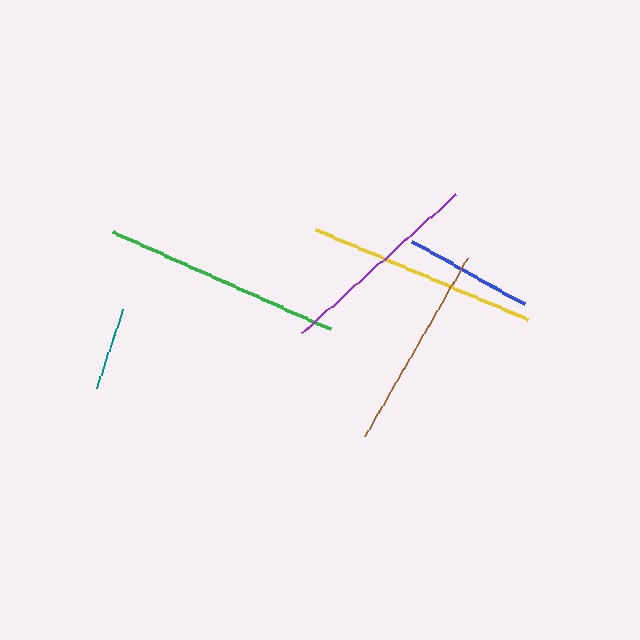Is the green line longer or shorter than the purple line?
The green line is longer than the purple line.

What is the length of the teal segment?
The teal segment is approximately 83 pixels long.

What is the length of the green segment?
The green segment is approximately 238 pixels long.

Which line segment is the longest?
The green line is the longest at approximately 238 pixels.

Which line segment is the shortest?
The teal line is the shortest at approximately 83 pixels.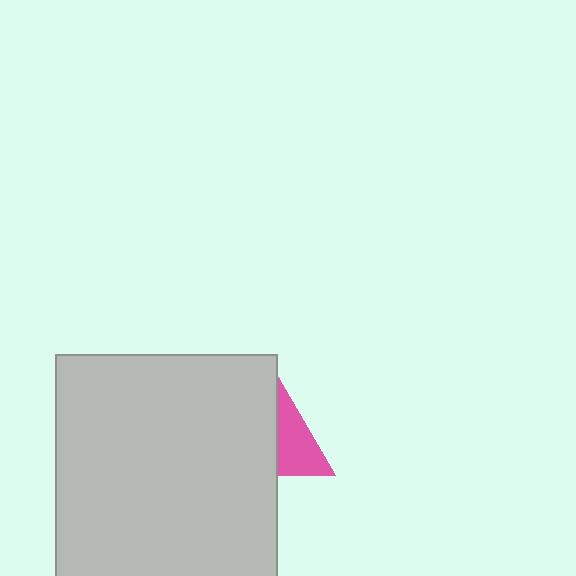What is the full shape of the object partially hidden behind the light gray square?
The partially hidden object is a pink triangle.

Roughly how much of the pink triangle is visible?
A small part of it is visible (roughly 41%).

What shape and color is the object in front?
The object in front is a light gray square.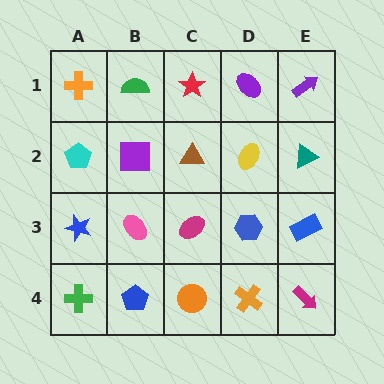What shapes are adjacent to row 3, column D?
A yellow ellipse (row 2, column D), an orange cross (row 4, column D), a magenta ellipse (row 3, column C), a blue rectangle (row 3, column E).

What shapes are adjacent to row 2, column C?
A red star (row 1, column C), a magenta ellipse (row 3, column C), a purple square (row 2, column B), a yellow ellipse (row 2, column D).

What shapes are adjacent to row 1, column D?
A yellow ellipse (row 2, column D), a red star (row 1, column C), a purple arrow (row 1, column E).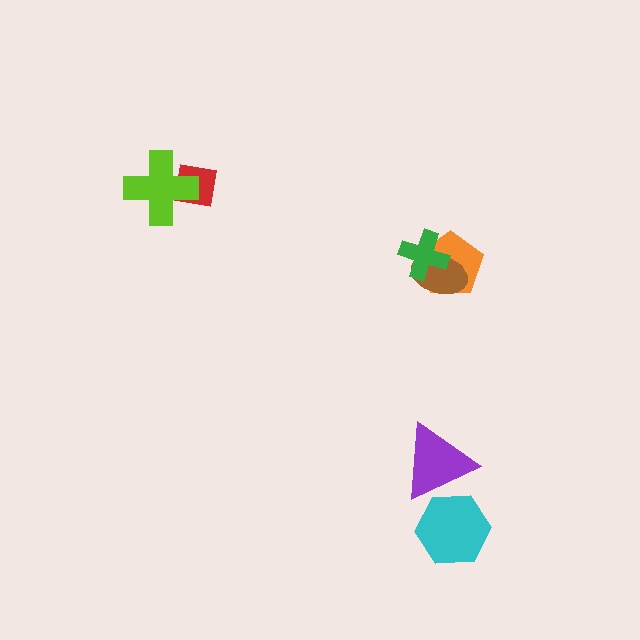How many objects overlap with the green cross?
2 objects overlap with the green cross.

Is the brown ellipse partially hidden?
Yes, it is partially covered by another shape.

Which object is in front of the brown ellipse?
The green cross is in front of the brown ellipse.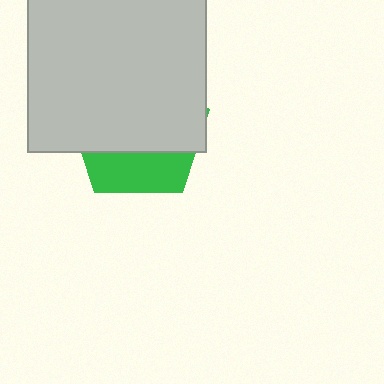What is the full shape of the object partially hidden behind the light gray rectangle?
The partially hidden object is a green pentagon.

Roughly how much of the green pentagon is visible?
A small part of it is visible (roughly 30%).